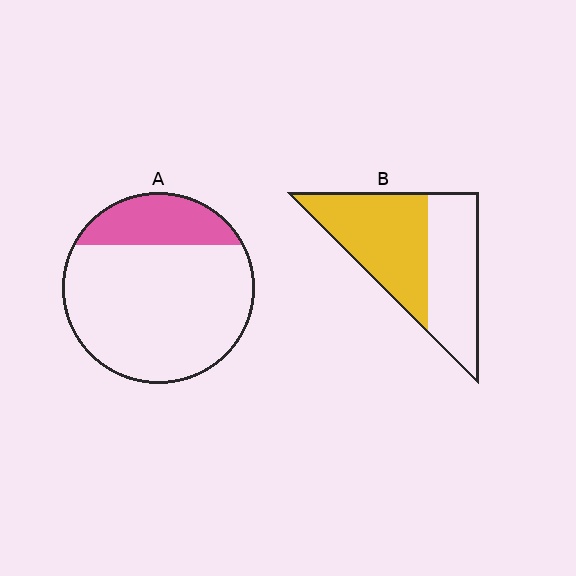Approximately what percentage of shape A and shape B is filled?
A is approximately 20% and B is approximately 55%.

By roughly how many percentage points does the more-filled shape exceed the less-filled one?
By roughly 30 percentage points (B over A).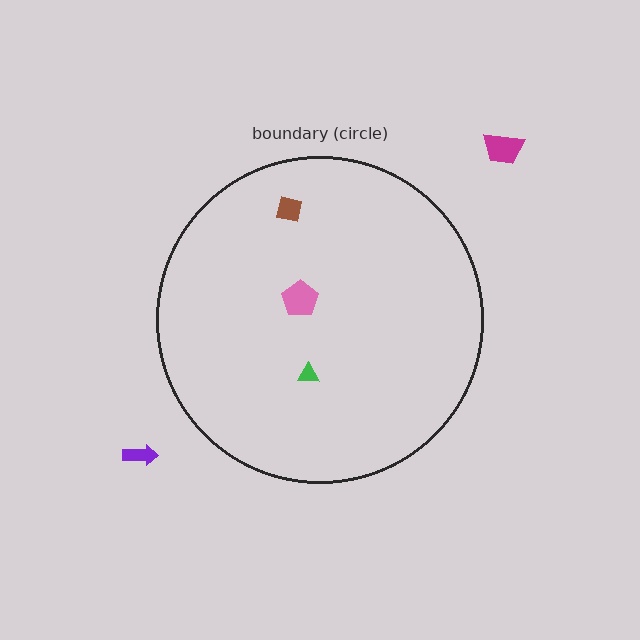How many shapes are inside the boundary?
3 inside, 2 outside.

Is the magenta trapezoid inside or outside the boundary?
Outside.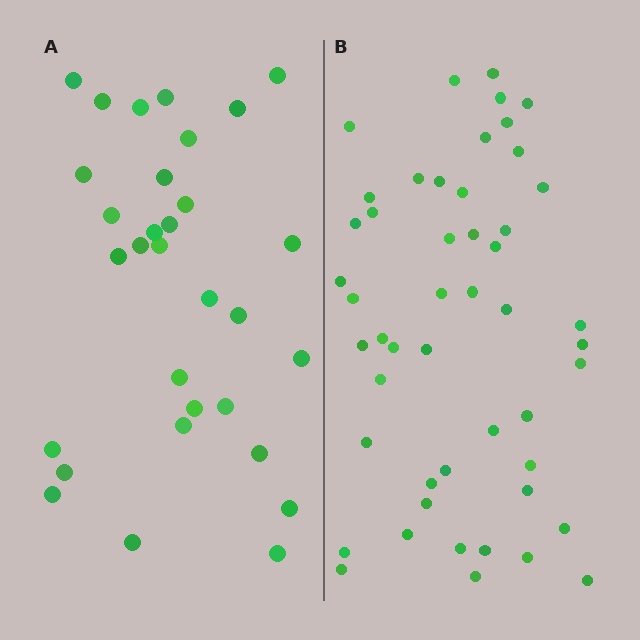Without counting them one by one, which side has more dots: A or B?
Region B (the right region) has more dots.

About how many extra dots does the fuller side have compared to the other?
Region B has approximately 20 more dots than region A.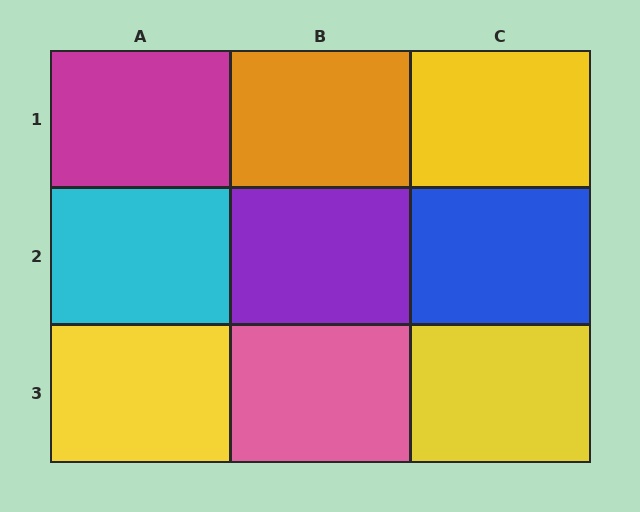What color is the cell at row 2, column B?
Purple.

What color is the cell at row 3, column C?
Yellow.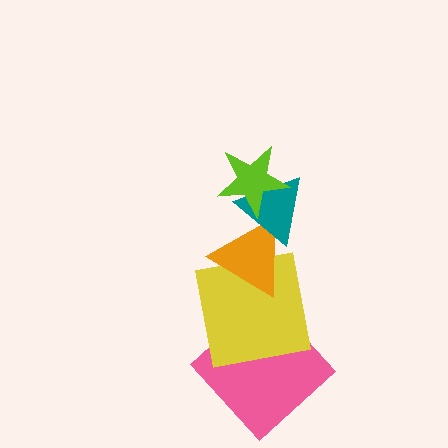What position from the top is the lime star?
The lime star is 1st from the top.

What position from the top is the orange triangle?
The orange triangle is 3rd from the top.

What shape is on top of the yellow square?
The orange triangle is on top of the yellow square.